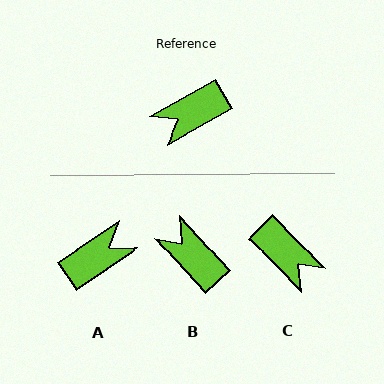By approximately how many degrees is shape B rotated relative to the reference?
Approximately 77 degrees clockwise.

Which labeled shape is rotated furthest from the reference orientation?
A, about 176 degrees away.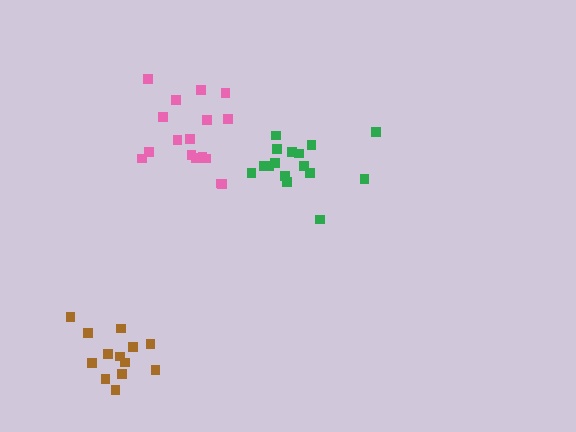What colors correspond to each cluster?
The clusters are colored: green, pink, brown.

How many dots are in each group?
Group 1: 16 dots, Group 2: 17 dots, Group 3: 13 dots (46 total).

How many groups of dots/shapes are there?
There are 3 groups.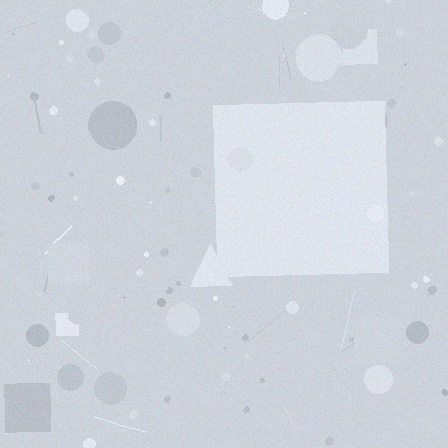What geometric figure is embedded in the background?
A square is embedded in the background.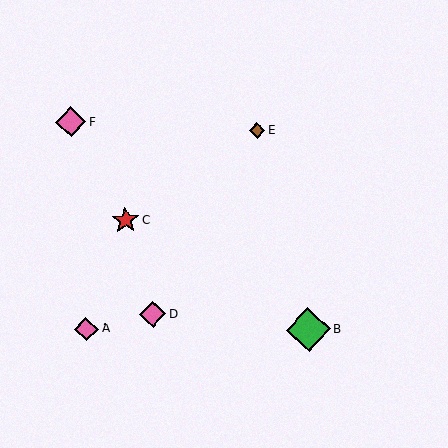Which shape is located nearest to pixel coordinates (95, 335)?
The pink diamond (labeled A) at (86, 329) is nearest to that location.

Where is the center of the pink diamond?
The center of the pink diamond is at (71, 122).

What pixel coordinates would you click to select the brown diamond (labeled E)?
Click at (257, 130) to select the brown diamond E.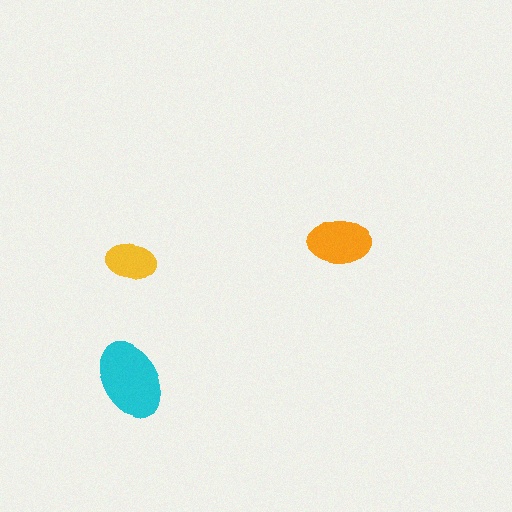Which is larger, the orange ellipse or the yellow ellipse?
The orange one.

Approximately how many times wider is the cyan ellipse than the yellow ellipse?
About 1.5 times wider.